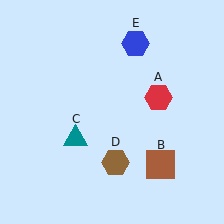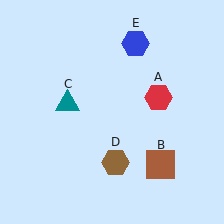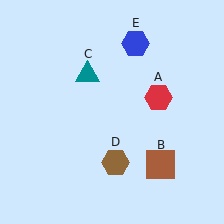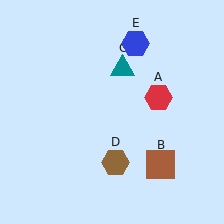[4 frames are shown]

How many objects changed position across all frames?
1 object changed position: teal triangle (object C).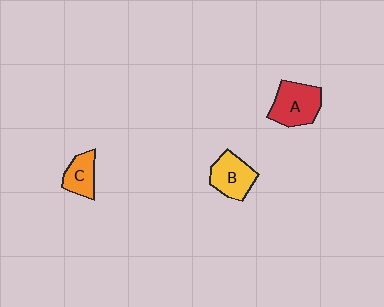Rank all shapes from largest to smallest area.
From largest to smallest: A (red), B (yellow), C (orange).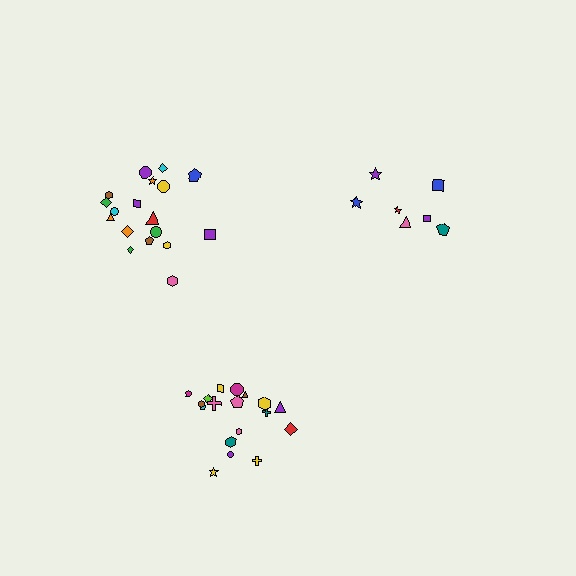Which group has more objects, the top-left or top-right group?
The top-left group.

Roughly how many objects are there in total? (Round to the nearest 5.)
Roughly 45 objects in total.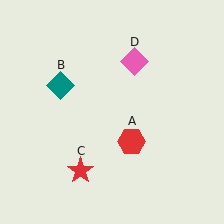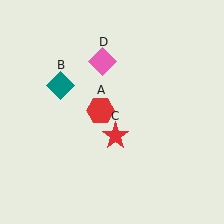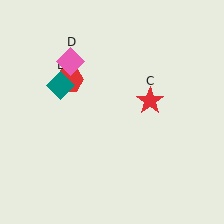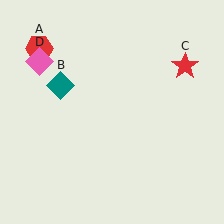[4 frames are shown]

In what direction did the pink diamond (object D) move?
The pink diamond (object D) moved left.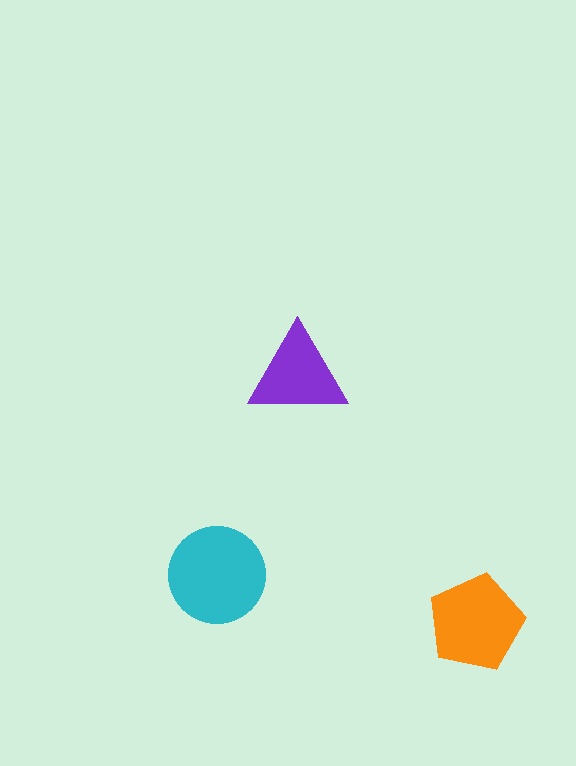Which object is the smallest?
The purple triangle.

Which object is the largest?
The cyan circle.